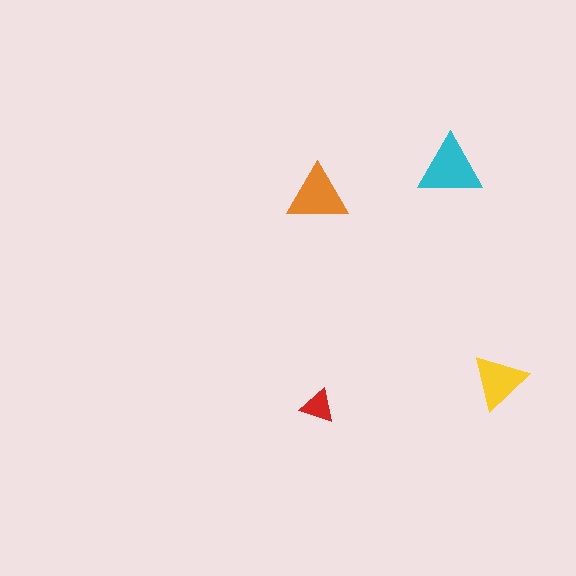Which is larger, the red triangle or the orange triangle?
The orange one.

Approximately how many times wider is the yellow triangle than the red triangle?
About 1.5 times wider.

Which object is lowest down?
The red triangle is bottommost.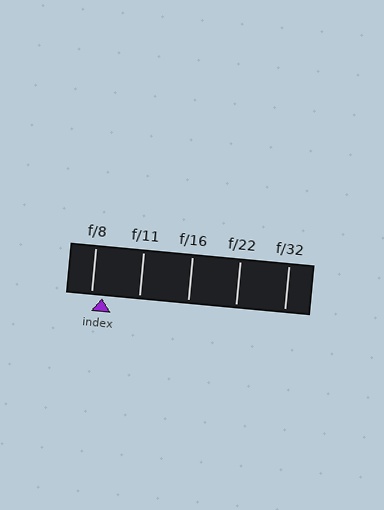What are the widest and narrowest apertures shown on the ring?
The widest aperture shown is f/8 and the narrowest is f/32.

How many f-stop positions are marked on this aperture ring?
There are 5 f-stop positions marked.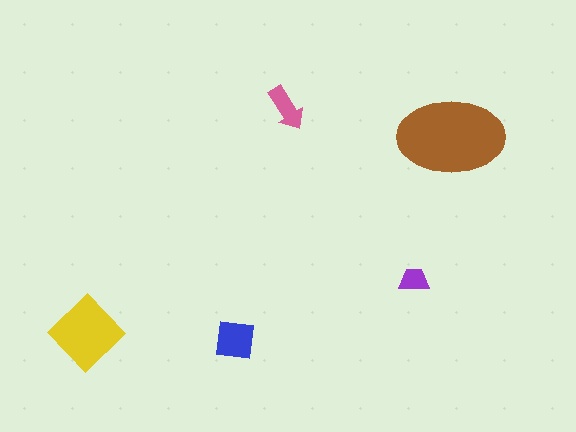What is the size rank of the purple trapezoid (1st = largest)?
5th.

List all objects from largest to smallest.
The brown ellipse, the yellow diamond, the blue square, the pink arrow, the purple trapezoid.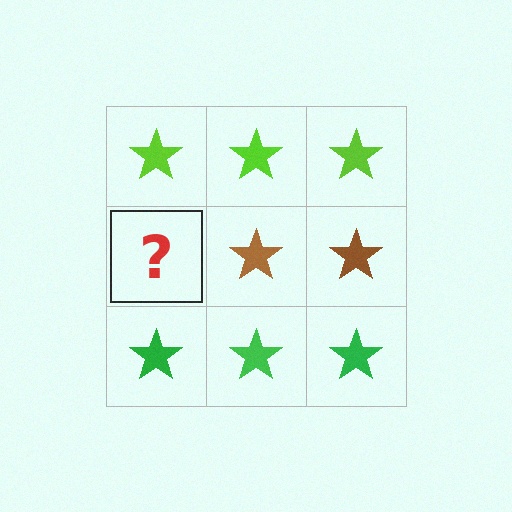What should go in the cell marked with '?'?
The missing cell should contain a brown star.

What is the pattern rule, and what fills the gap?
The rule is that each row has a consistent color. The gap should be filled with a brown star.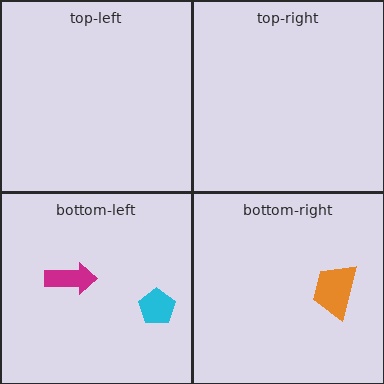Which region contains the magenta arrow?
The bottom-left region.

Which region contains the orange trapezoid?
The bottom-right region.